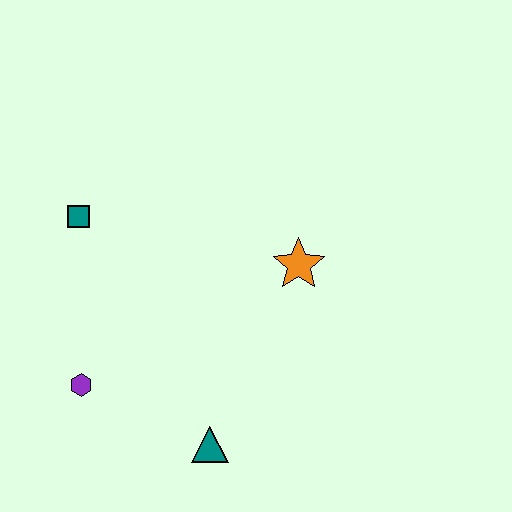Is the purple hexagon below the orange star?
Yes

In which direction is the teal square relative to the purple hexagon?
The teal square is above the purple hexagon.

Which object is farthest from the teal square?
The teal triangle is farthest from the teal square.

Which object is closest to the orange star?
The teal triangle is closest to the orange star.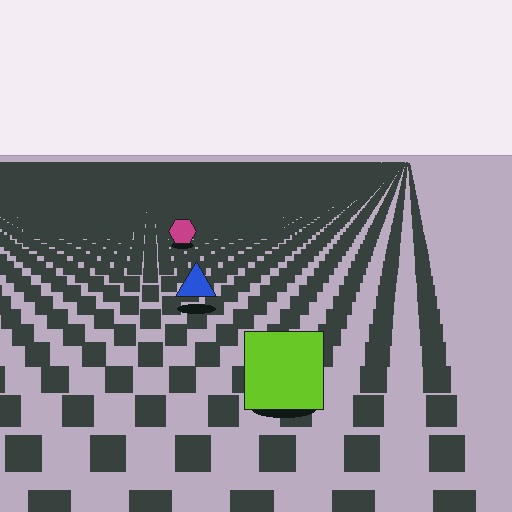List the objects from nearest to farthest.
From nearest to farthest: the lime square, the blue triangle, the magenta hexagon.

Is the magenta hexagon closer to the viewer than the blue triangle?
No. The blue triangle is closer — you can tell from the texture gradient: the ground texture is coarser near it.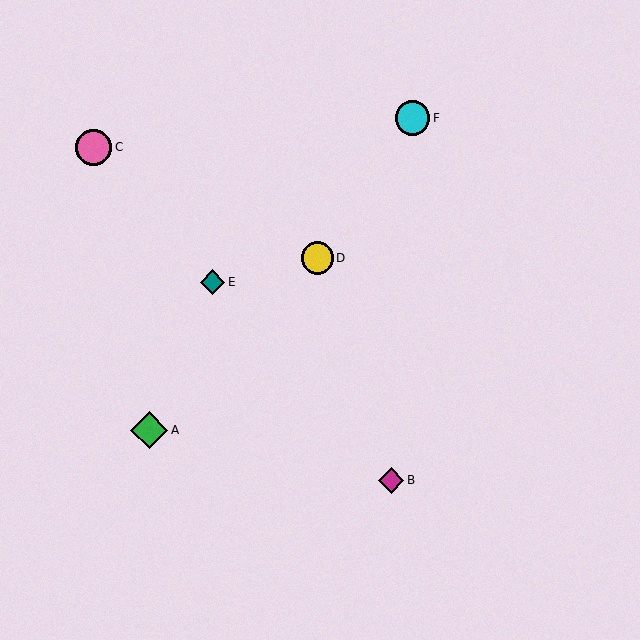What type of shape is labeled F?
Shape F is a cyan circle.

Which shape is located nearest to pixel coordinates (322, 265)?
The yellow circle (labeled D) at (317, 258) is nearest to that location.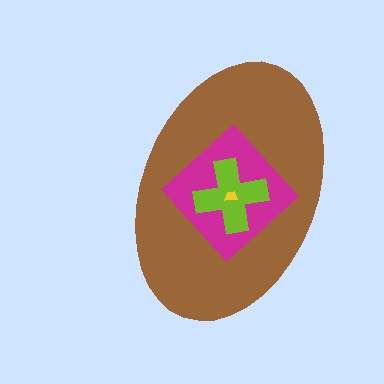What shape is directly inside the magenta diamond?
The lime cross.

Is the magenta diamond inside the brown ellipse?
Yes.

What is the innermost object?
The yellow trapezoid.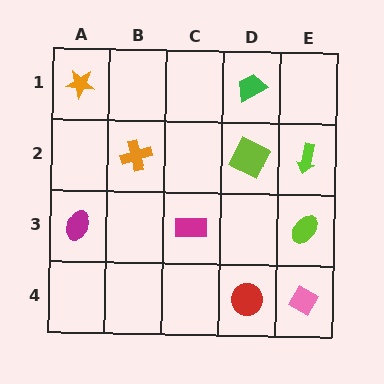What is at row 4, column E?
A pink diamond.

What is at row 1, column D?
A green trapezoid.